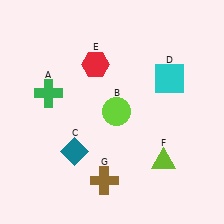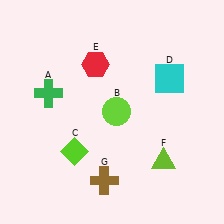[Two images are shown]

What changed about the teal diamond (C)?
In Image 1, C is teal. In Image 2, it changed to lime.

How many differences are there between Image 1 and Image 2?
There is 1 difference between the two images.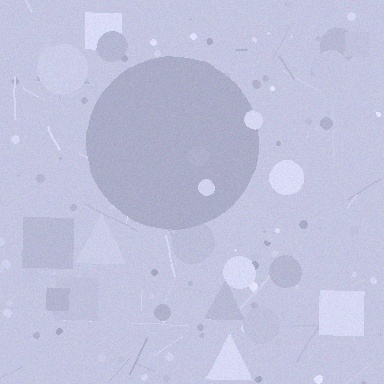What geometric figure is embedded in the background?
A circle is embedded in the background.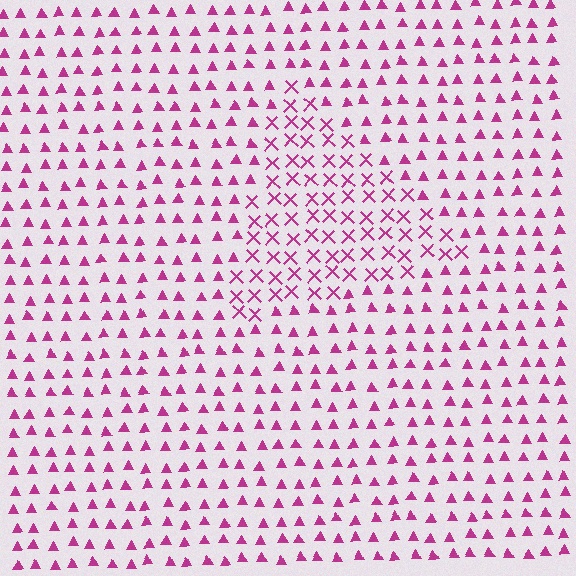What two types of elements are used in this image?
The image uses X marks inside the triangle region and triangles outside it.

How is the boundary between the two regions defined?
The boundary is defined by a change in element shape: X marks inside vs. triangles outside. All elements share the same color and spacing.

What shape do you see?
I see a triangle.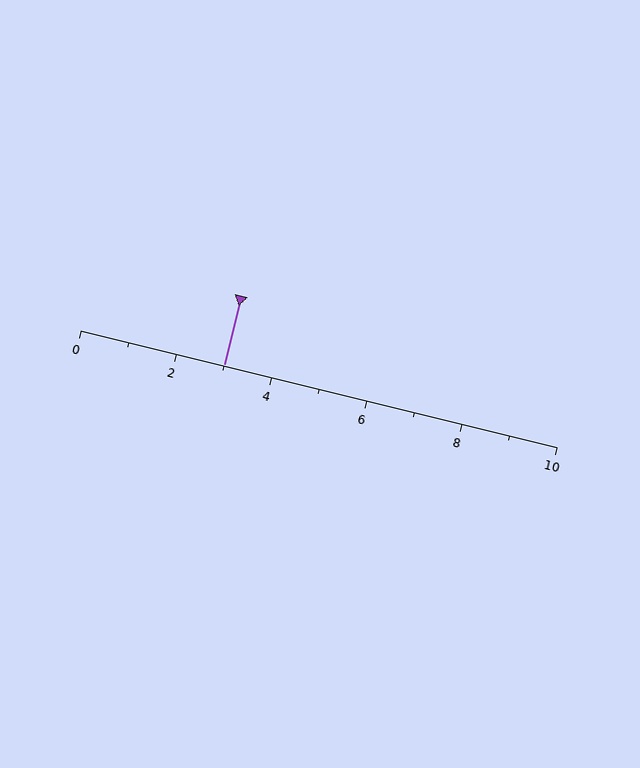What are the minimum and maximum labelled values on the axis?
The axis runs from 0 to 10.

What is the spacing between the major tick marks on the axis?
The major ticks are spaced 2 apart.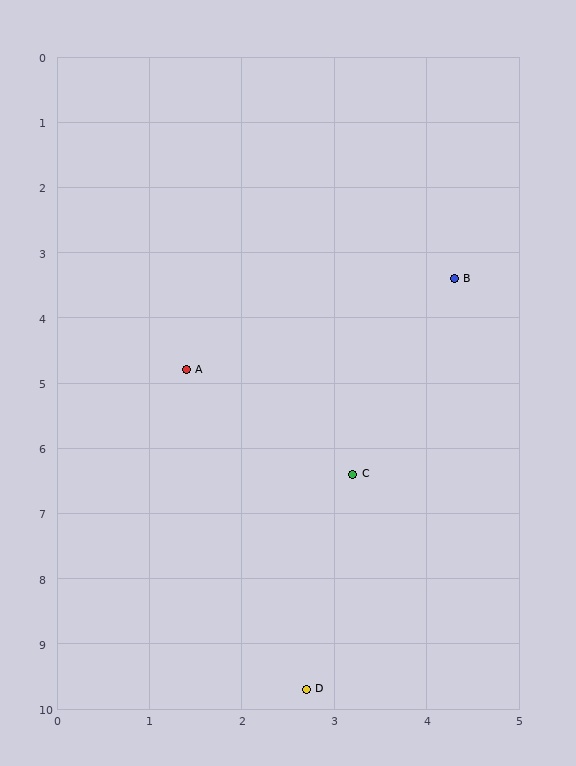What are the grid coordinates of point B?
Point B is at approximately (4.3, 3.4).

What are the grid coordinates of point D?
Point D is at approximately (2.7, 9.7).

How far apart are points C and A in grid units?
Points C and A are about 2.4 grid units apart.